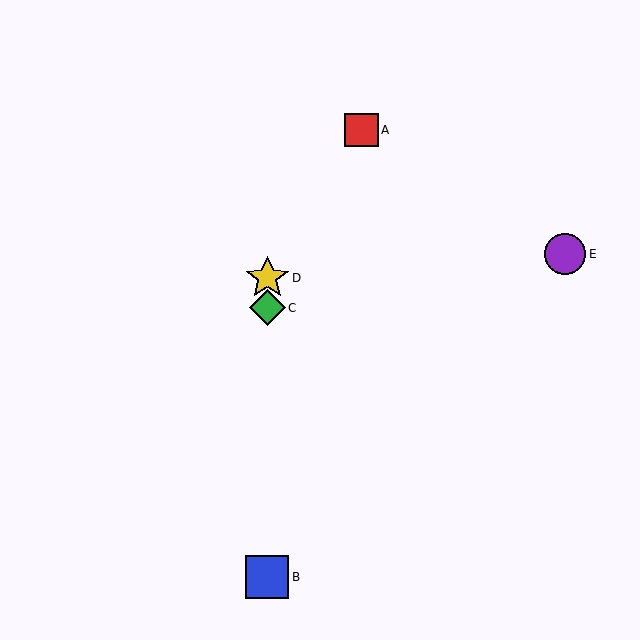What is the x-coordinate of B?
Object B is at x≈267.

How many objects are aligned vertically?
3 objects (B, C, D) are aligned vertically.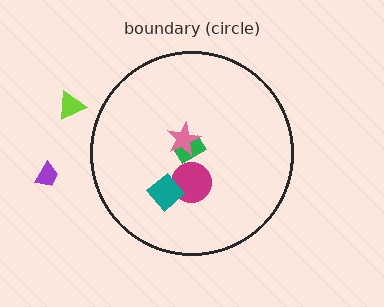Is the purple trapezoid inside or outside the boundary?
Outside.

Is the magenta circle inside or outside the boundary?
Inside.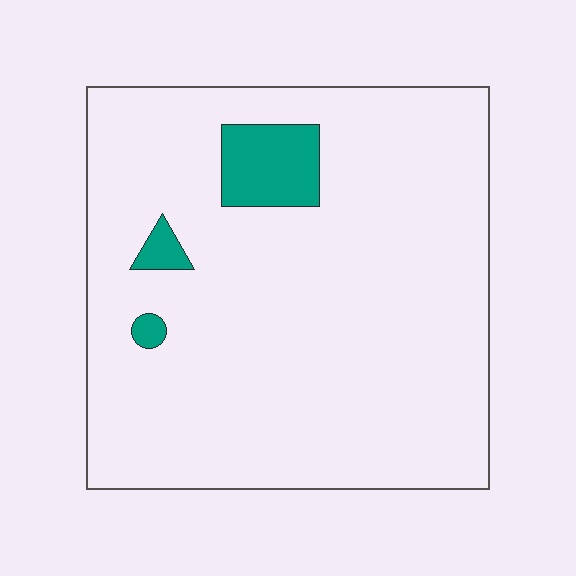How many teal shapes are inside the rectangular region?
3.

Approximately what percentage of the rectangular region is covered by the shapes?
Approximately 5%.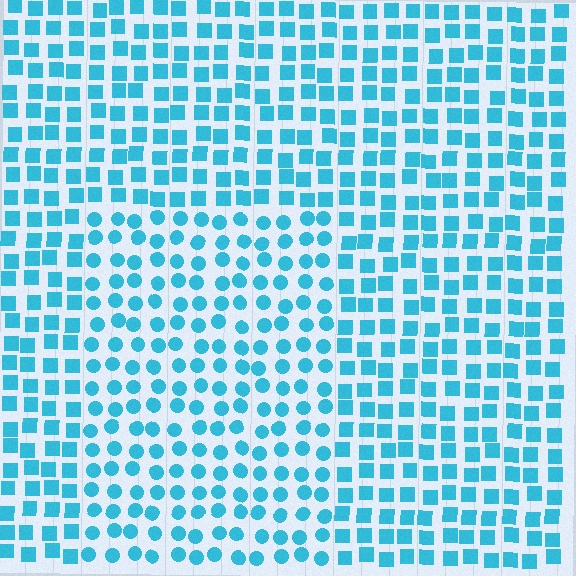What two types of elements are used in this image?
The image uses circles inside the rectangle region and squares outside it.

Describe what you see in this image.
The image is filled with small cyan elements arranged in a uniform grid. A rectangle-shaped region contains circles, while the surrounding area contains squares. The boundary is defined purely by the change in element shape.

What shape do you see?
I see a rectangle.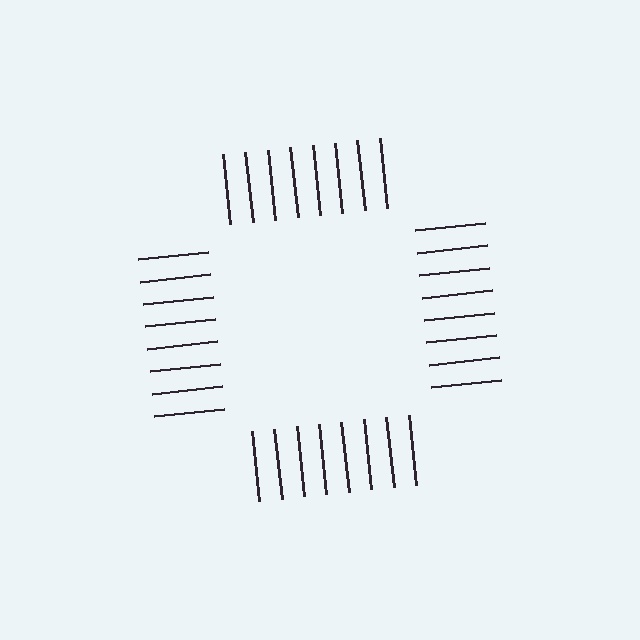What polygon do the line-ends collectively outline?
An illusory square — the line segments terminate on its edges but no continuous stroke is drawn.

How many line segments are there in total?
32 — 8 along each of the 4 edges.